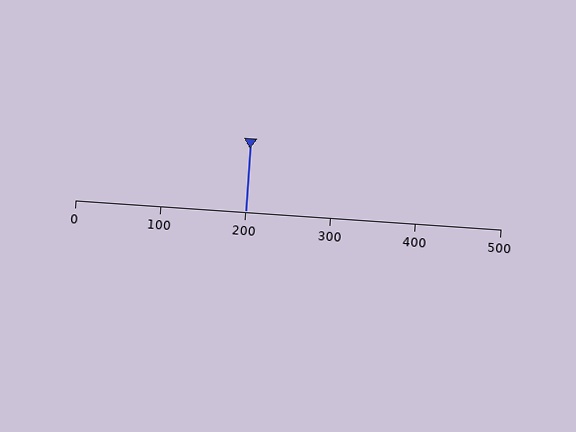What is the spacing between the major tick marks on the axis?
The major ticks are spaced 100 apart.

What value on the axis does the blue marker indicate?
The marker indicates approximately 200.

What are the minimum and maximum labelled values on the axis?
The axis runs from 0 to 500.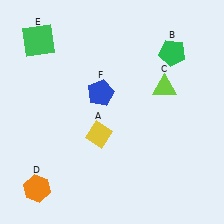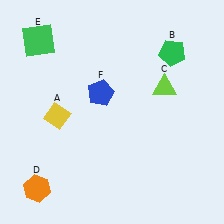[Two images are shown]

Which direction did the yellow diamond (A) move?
The yellow diamond (A) moved left.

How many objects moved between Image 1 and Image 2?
1 object moved between the two images.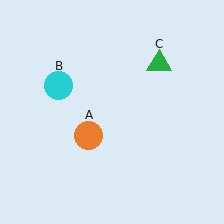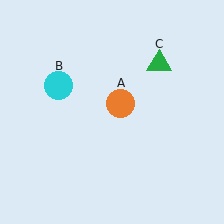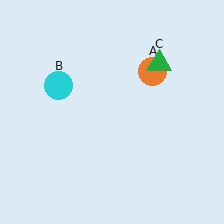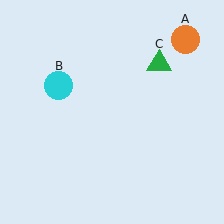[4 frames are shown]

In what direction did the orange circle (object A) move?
The orange circle (object A) moved up and to the right.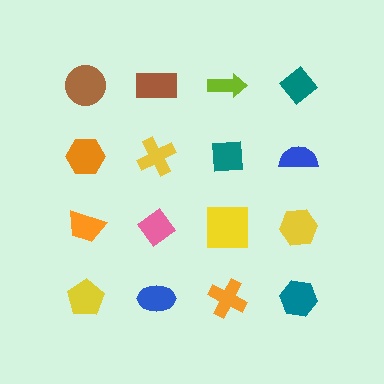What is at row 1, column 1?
A brown circle.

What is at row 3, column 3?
A yellow square.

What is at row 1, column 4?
A teal diamond.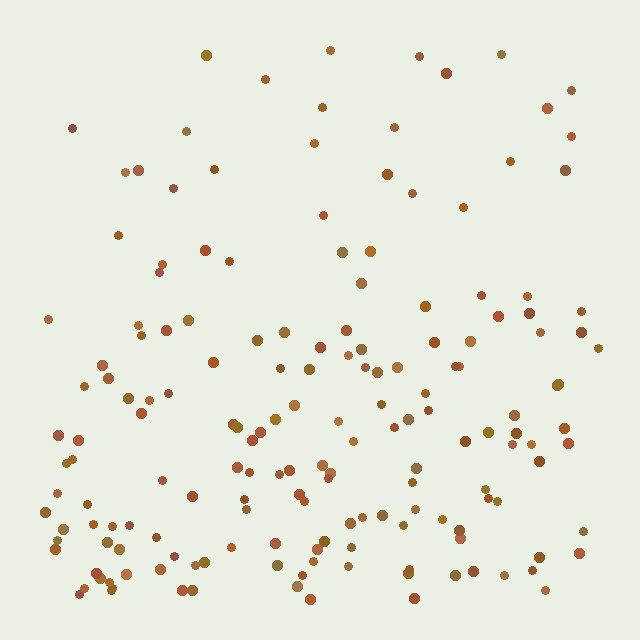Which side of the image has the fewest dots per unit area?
The top.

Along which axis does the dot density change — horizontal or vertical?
Vertical.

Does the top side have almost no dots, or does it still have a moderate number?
Still a moderate number, just noticeably fewer than the bottom.